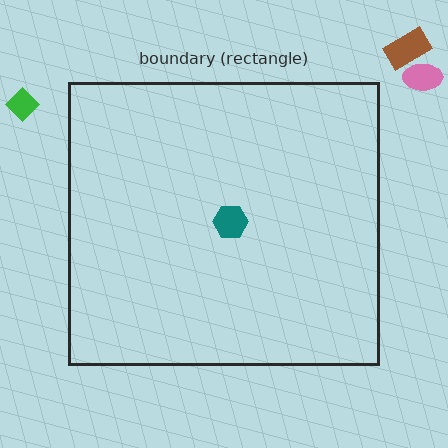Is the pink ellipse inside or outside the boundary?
Outside.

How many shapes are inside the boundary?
1 inside, 3 outside.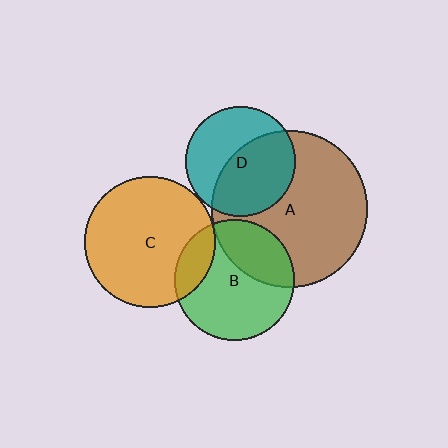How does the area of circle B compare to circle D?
Approximately 1.2 times.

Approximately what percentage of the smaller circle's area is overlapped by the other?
Approximately 5%.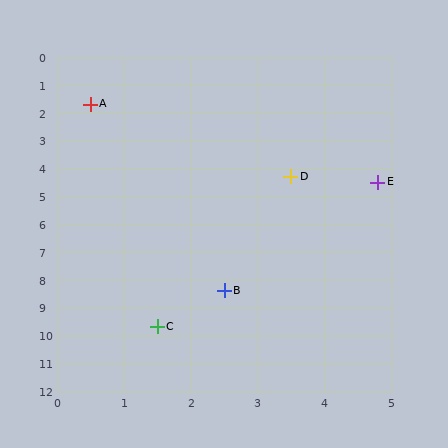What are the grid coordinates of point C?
Point C is at approximately (1.5, 9.7).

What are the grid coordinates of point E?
Point E is at approximately (4.8, 4.5).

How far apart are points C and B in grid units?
Points C and B are about 1.6 grid units apart.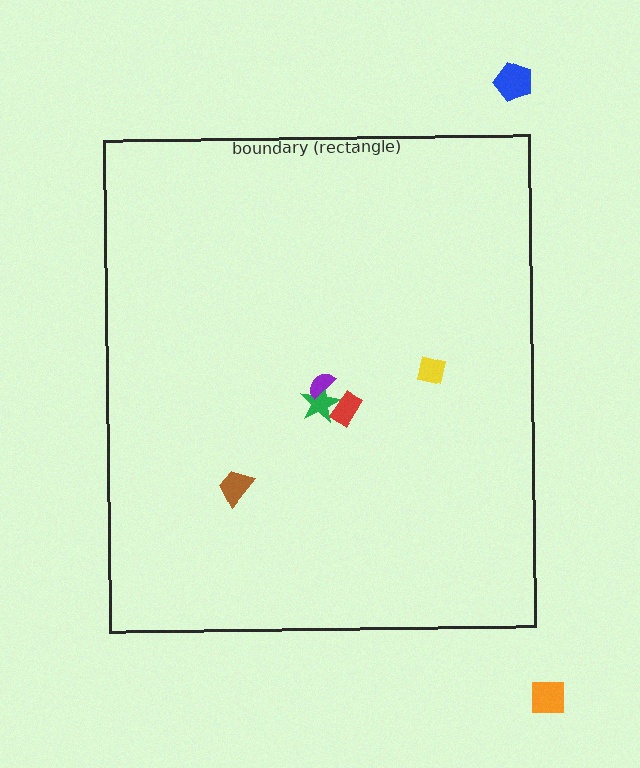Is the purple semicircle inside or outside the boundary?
Inside.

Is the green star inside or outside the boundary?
Inside.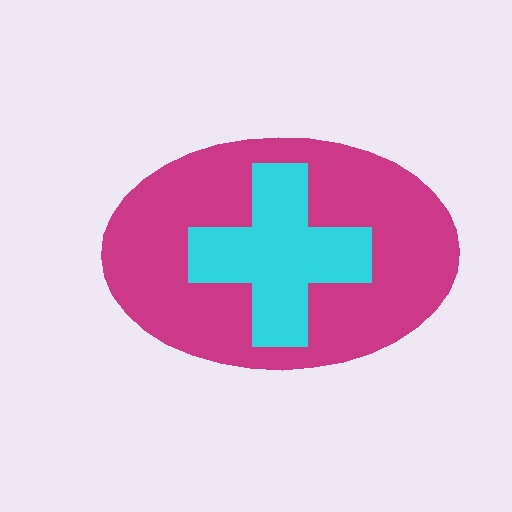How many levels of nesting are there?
2.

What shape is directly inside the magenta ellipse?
The cyan cross.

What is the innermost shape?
The cyan cross.